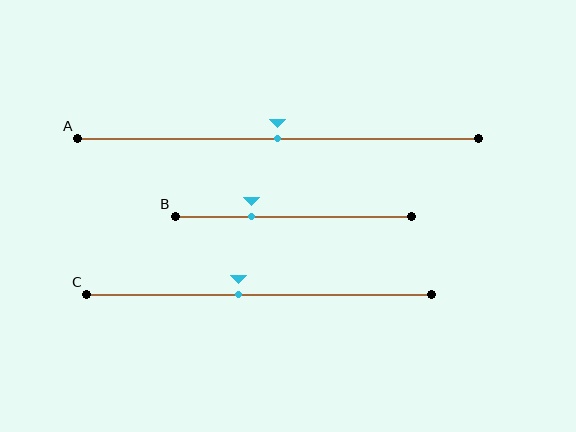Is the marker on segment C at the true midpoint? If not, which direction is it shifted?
No, the marker on segment C is shifted to the left by about 6% of the segment length.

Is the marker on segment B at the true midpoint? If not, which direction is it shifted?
No, the marker on segment B is shifted to the left by about 18% of the segment length.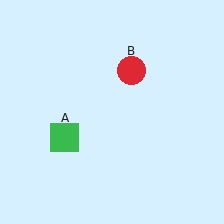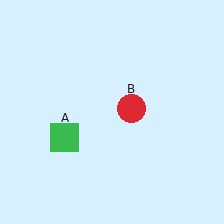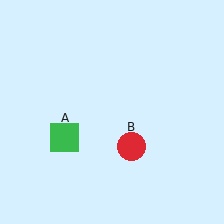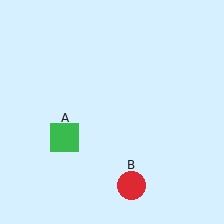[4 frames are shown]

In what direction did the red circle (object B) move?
The red circle (object B) moved down.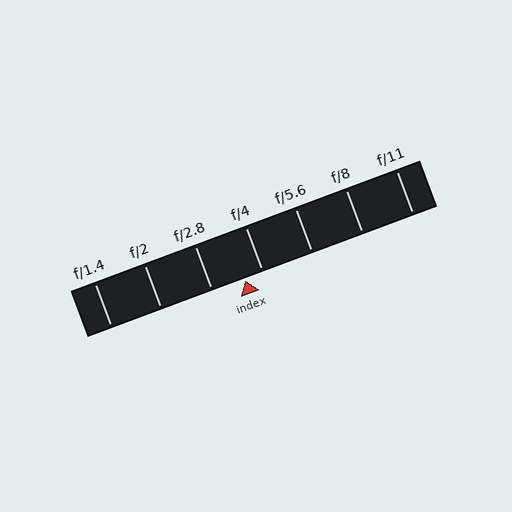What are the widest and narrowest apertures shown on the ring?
The widest aperture shown is f/1.4 and the narrowest is f/11.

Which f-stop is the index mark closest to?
The index mark is closest to f/4.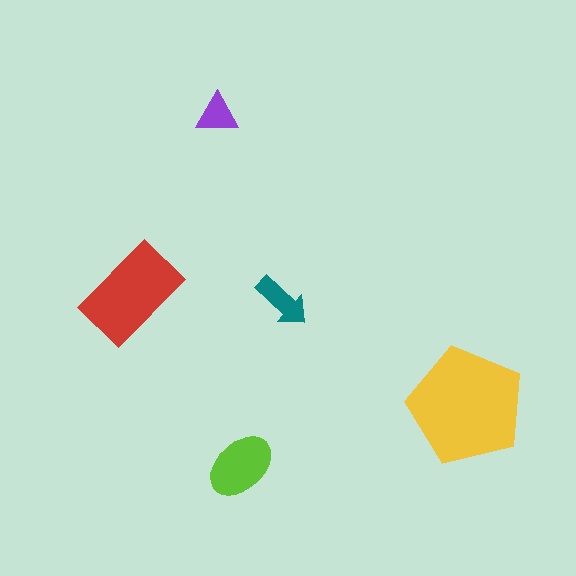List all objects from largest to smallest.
The yellow pentagon, the red rectangle, the lime ellipse, the teal arrow, the purple triangle.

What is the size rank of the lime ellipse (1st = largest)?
3rd.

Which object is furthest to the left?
The red rectangle is leftmost.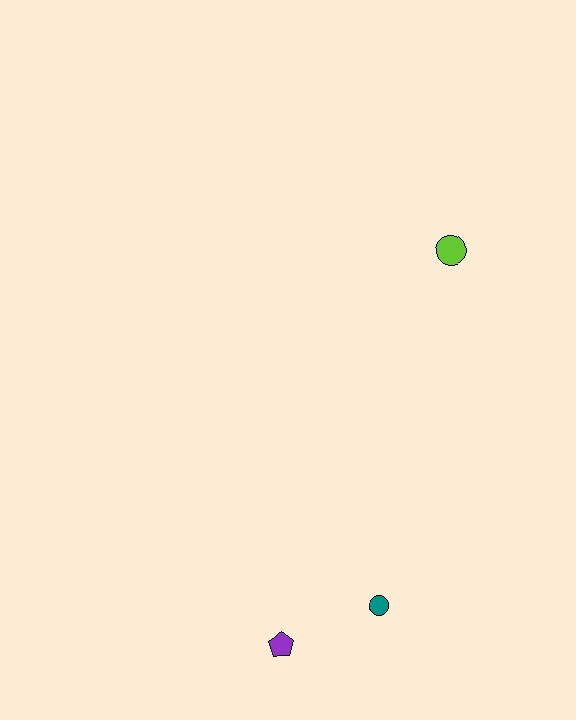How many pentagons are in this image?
There is 1 pentagon.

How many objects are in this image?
There are 3 objects.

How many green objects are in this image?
There are no green objects.